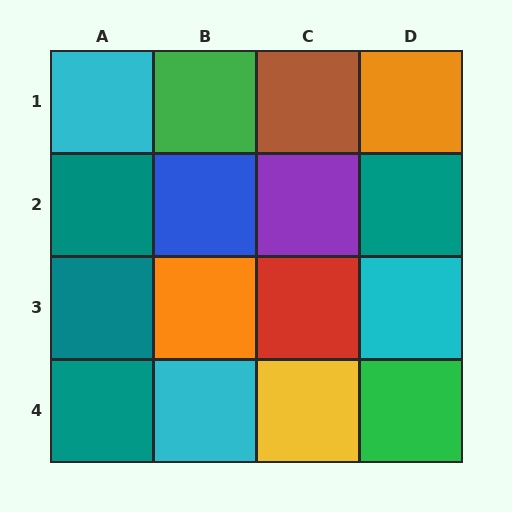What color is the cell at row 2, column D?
Teal.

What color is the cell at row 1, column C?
Brown.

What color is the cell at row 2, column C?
Purple.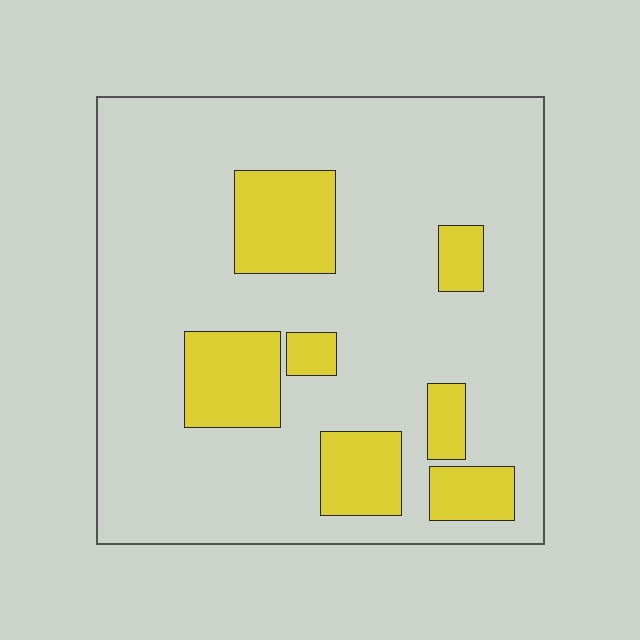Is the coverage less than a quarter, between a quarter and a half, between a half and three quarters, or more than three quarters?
Less than a quarter.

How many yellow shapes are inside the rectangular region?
7.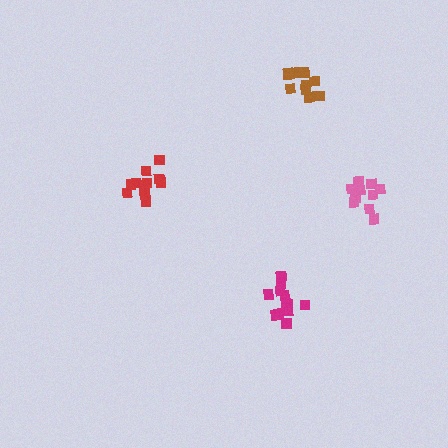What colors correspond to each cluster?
The clusters are colored: red, pink, brown, magenta.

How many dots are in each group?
Group 1: 13 dots, Group 2: 11 dots, Group 3: 11 dots, Group 4: 12 dots (47 total).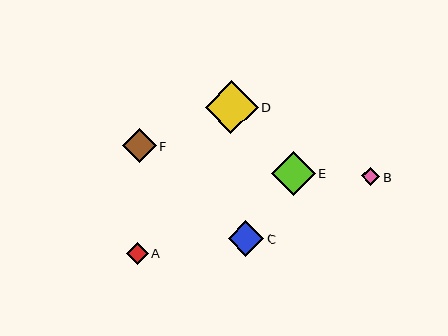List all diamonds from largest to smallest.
From largest to smallest: D, E, C, F, A, B.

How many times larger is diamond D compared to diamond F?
Diamond D is approximately 1.6 times the size of diamond F.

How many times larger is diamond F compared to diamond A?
Diamond F is approximately 1.6 times the size of diamond A.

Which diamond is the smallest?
Diamond B is the smallest with a size of approximately 18 pixels.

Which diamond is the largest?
Diamond D is the largest with a size of approximately 53 pixels.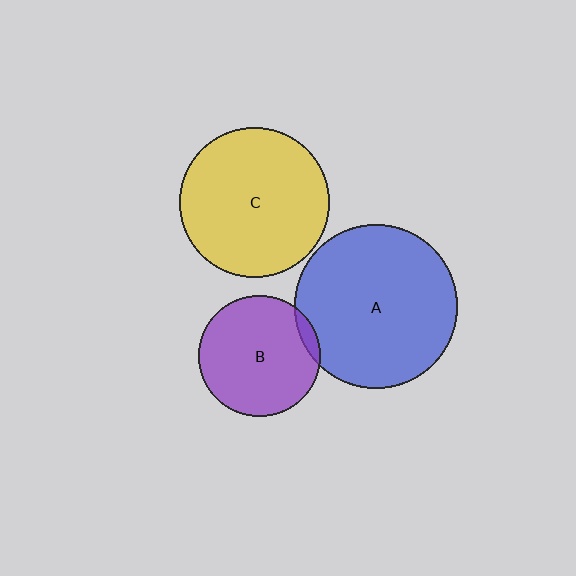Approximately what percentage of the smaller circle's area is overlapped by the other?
Approximately 5%.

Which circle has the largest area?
Circle A (blue).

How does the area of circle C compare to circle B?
Approximately 1.5 times.